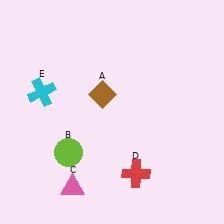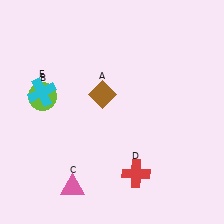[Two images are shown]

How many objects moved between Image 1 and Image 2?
1 object moved between the two images.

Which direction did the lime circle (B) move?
The lime circle (B) moved up.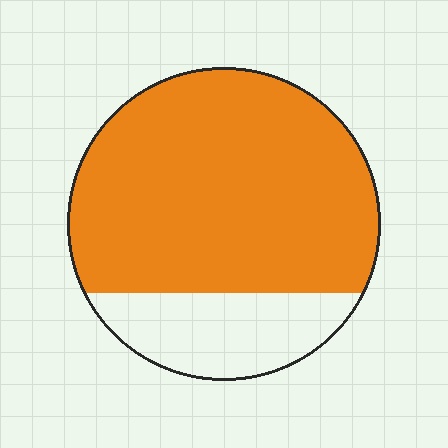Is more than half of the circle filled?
Yes.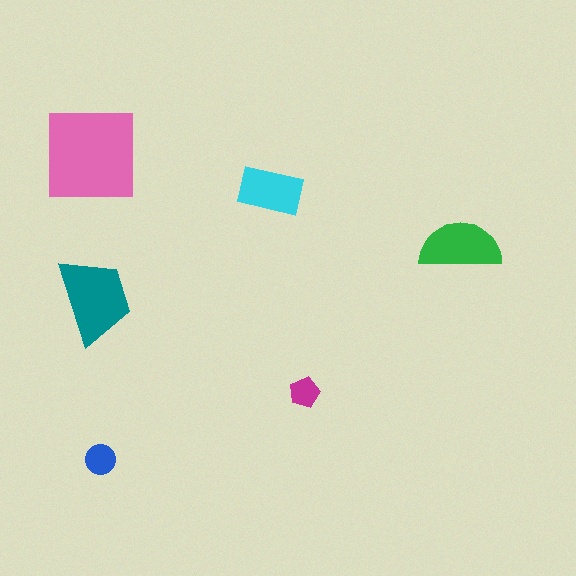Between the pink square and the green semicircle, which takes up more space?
The pink square.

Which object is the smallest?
The magenta pentagon.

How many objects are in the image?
There are 6 objects in the image.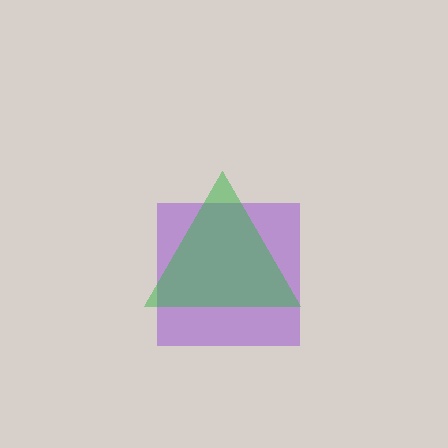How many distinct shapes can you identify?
There are 2 distinct shapes: a purple square, a green triangle.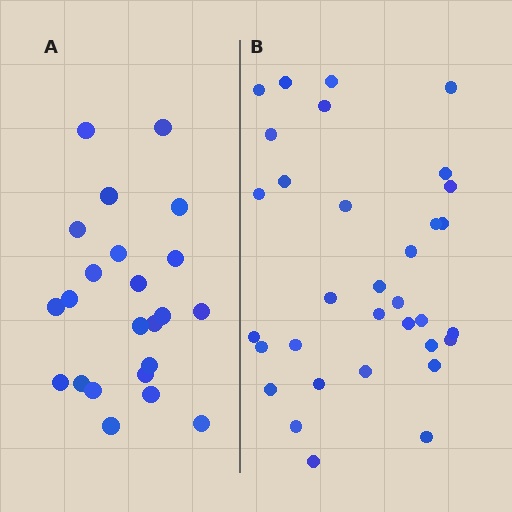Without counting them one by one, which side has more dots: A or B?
Region B (the right region) has more dots.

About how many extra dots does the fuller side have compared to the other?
Region B has roughly 10 or so more dots than region A.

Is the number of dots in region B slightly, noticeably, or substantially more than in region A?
Region B has noticeably more, but not dramatically so. The ratio is roughly 1.4 to 1.